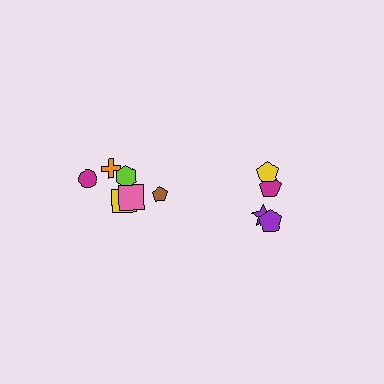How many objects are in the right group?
There are 4 objects.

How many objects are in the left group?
There are 7 objects.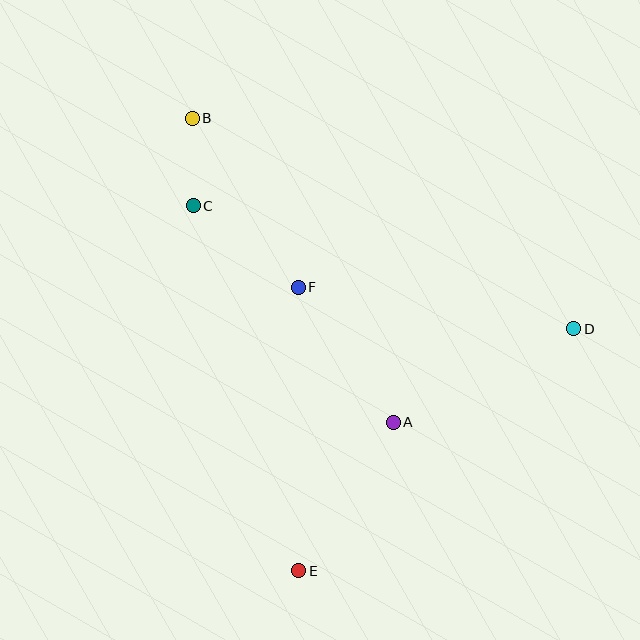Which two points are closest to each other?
Points B and C are closest to each other.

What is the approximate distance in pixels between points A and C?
The distance between A and C is approximately 295 pixels.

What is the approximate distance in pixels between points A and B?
The distance between A and B is approximately 364 pixels.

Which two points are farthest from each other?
Points B and E are farthest from each other.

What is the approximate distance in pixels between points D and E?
The distance between D and E is approximately 366 pixels.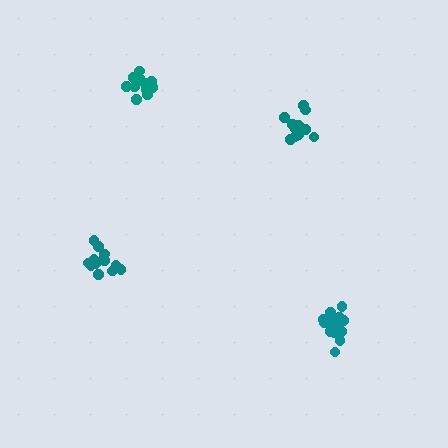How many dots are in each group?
Group 1: 12 dots, Group 2: 15 dots, Group 3: 17 dots, Group 4: 13 dots (57 total).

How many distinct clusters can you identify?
There are 4 distinct clusters.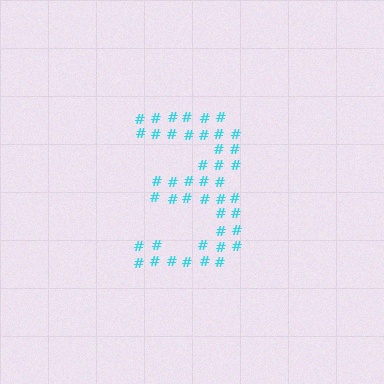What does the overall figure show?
The overall figure shows the digit 3.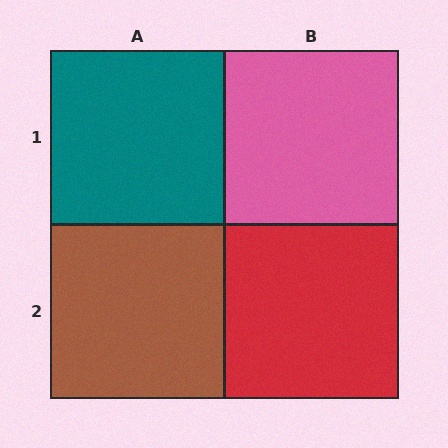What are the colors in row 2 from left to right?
Brown, red.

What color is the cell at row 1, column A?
Teal.